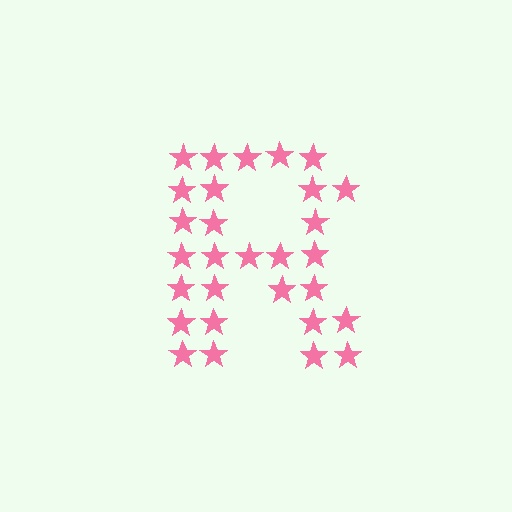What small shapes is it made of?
It is made of small stars.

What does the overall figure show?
The overall figure shows the letter R.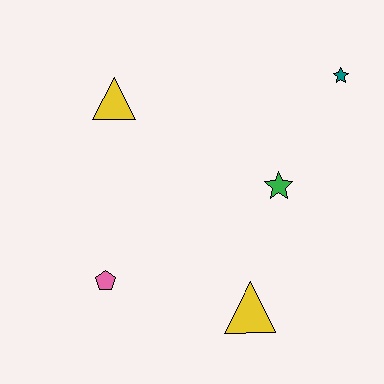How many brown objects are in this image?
There are no brown objects.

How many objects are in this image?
There are 5 objects.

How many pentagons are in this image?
There is 1 pentagon.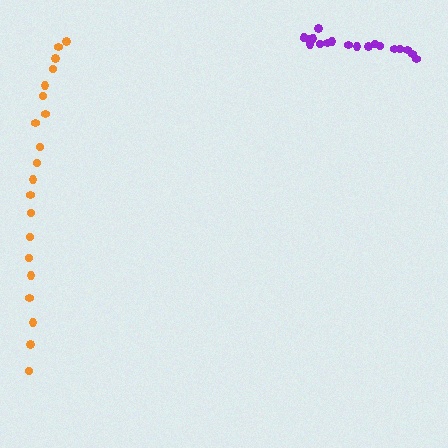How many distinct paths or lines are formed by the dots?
There are 2 distinct paths.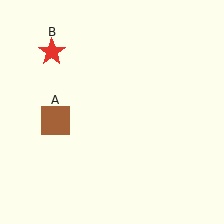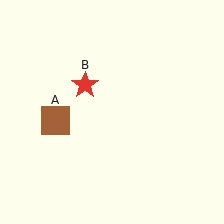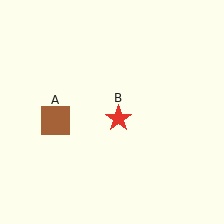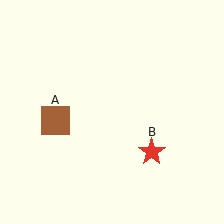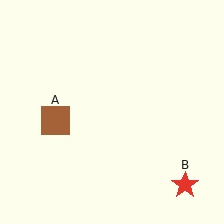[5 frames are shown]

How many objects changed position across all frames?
1 object changed position: red star (object B).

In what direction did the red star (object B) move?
The red star (object B) moved down and to the right.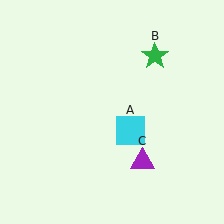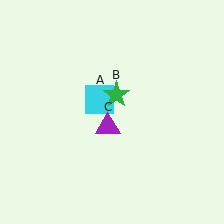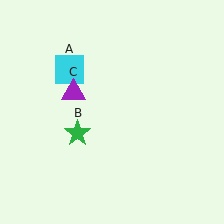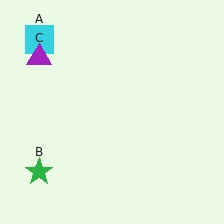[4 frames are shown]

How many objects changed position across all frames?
3 objects changed position: cyan square (object A), green star (object B), purple triangle (object C).